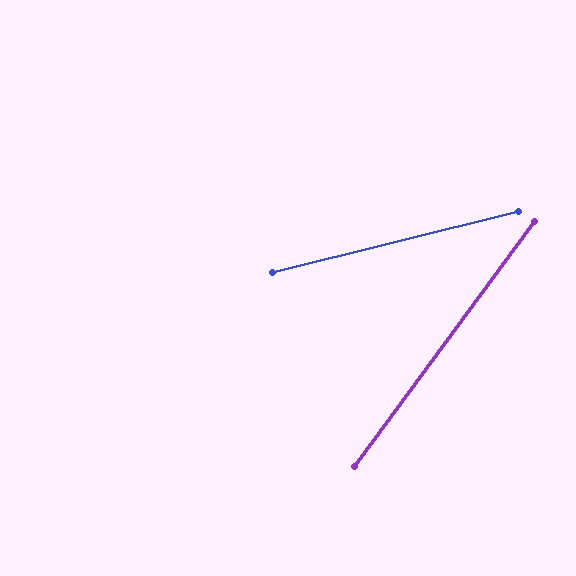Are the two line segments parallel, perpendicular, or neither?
Neither parallel nor perpendicular — they differ by about 40°.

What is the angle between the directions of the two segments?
Approximately 40 degrees.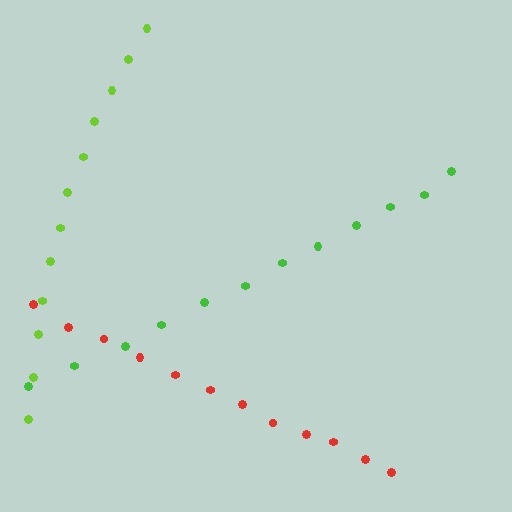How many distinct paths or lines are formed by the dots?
There are 3 distinct paths.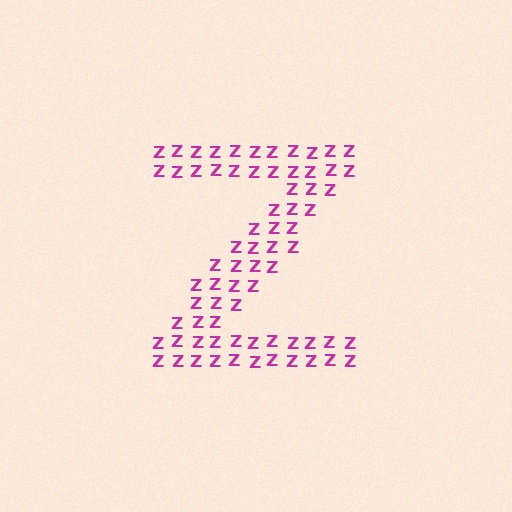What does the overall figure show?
The overall figure shows the letter Z.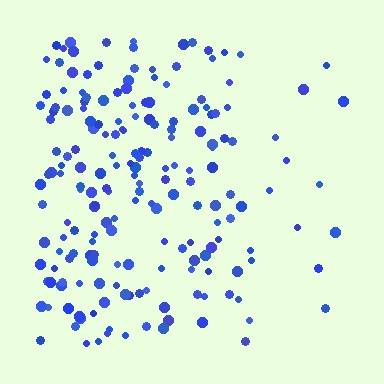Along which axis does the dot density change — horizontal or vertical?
Horizontal.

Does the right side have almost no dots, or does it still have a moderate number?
Still a moderate number, just noticeably fewer than the left.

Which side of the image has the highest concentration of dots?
The left.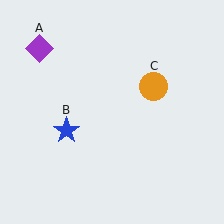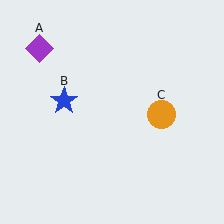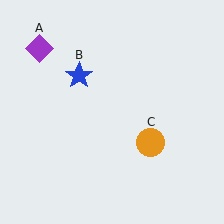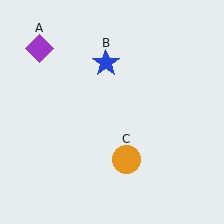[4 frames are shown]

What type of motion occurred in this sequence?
The blue star (object B), orange circle (object C) rotated clockwise around the center of the scene.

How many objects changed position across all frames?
2 objects changed position: blue star (object B), orange circle (object C).